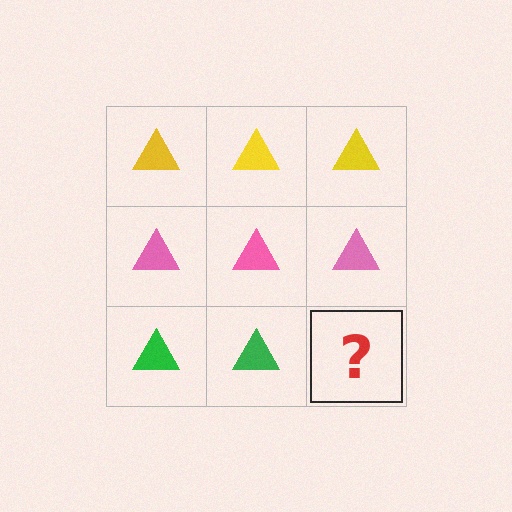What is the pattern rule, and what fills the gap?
The rule is that each row has a consistent color. The gap should be filled with a green triangle.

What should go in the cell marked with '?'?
The missing cell should contain a green triangle.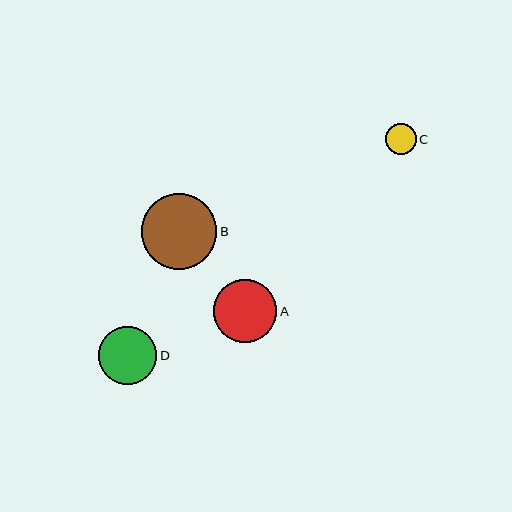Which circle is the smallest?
Circle C is the smallest with a size of approximately 31 pixels.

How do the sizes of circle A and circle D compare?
Circle A and circle D are approximately the same size.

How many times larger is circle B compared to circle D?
Circle B is approximately 1.3 times the size of circle D.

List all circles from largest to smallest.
From largest to smallest: B, A, D, C.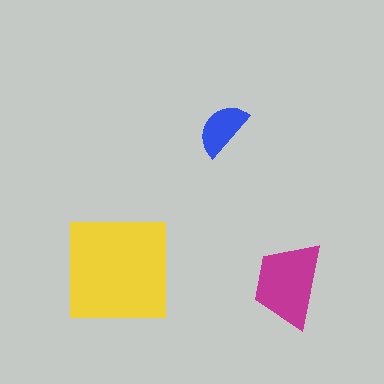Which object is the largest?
The yellow square.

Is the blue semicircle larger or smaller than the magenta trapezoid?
Smaller.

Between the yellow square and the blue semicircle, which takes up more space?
The yellow square.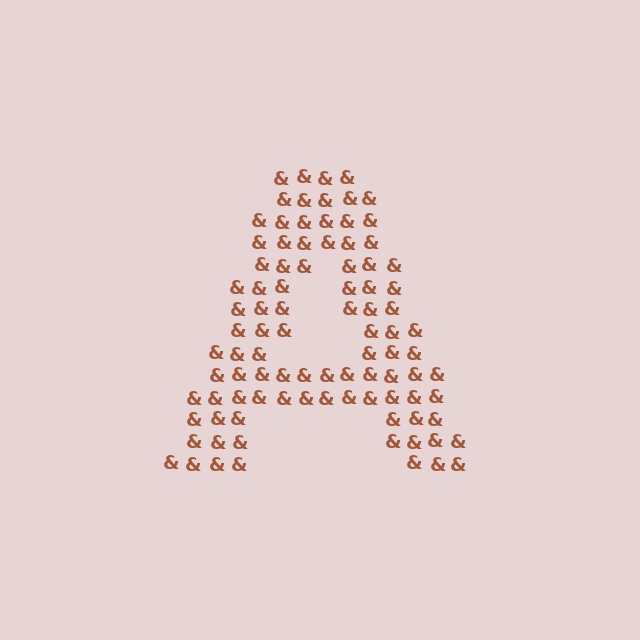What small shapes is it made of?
It is made of small ampersands.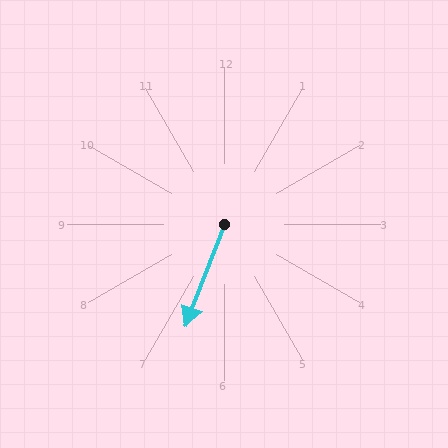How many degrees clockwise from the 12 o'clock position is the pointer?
Approximately 201 degrees.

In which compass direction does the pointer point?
South.